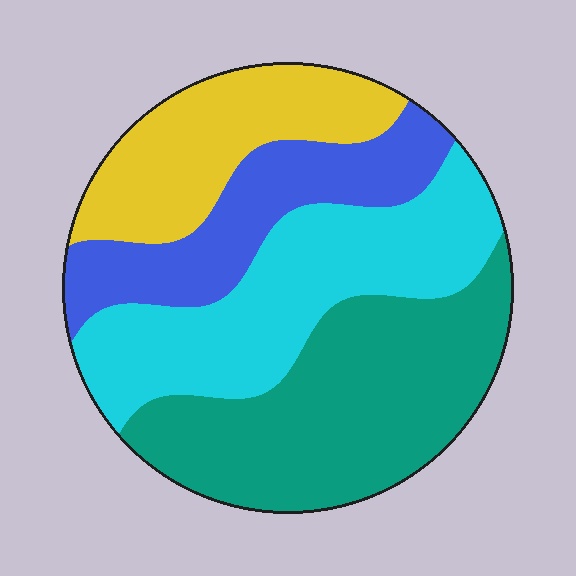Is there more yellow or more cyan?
Cyan.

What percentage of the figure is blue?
Blue takes up about one fifth (1/5) of the figure.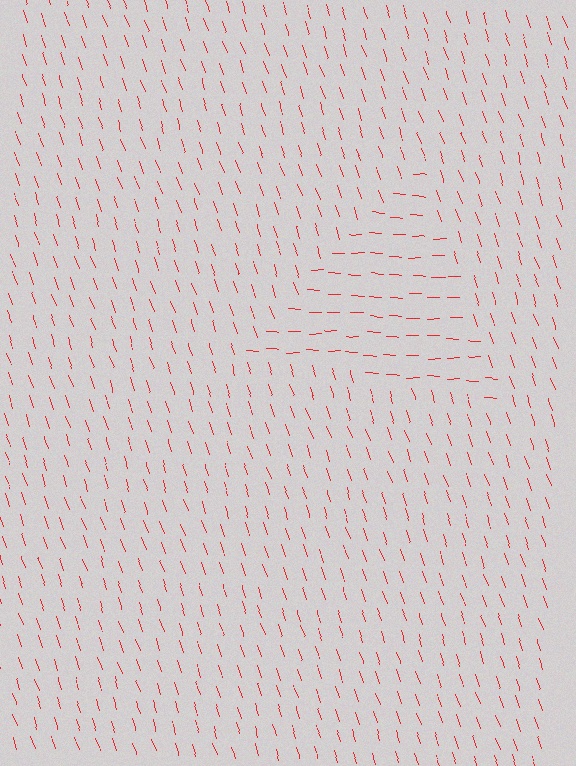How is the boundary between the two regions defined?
The boundary is defined purely by a change in line orientation (approximately 71 degrees difference). All lines are the same color and thickness.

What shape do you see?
I see a triangle.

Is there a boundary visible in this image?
Yes, there is a texture boundary formed by a change in line orientation.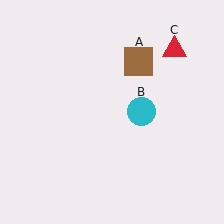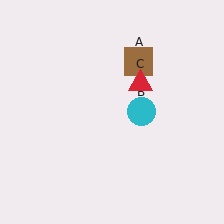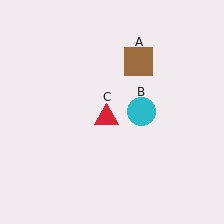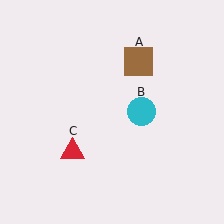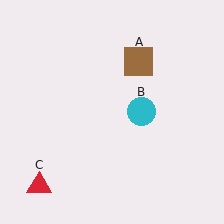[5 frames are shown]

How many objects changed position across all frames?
1 object changed position: red triangle (object C).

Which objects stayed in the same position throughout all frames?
Brown square (object A) and cyan circle (object B) remained stationary.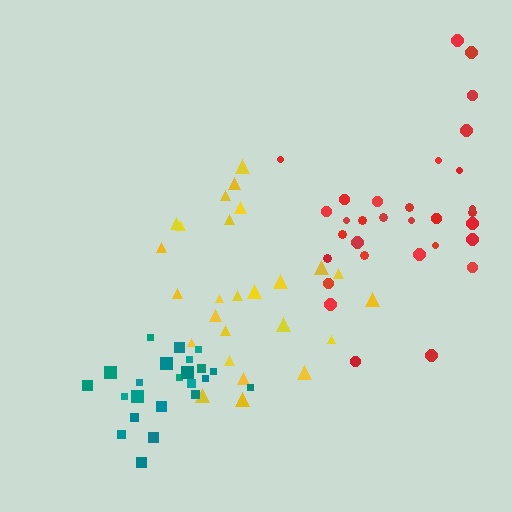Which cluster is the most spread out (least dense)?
Red.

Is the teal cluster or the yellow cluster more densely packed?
Teal.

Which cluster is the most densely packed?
Teal.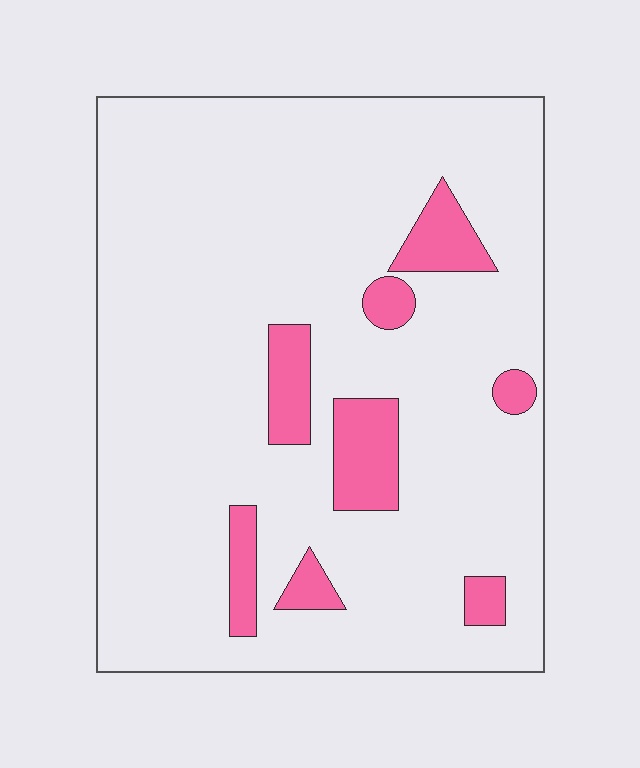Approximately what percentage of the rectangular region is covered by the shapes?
Approximately 10%.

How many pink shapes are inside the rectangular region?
8.